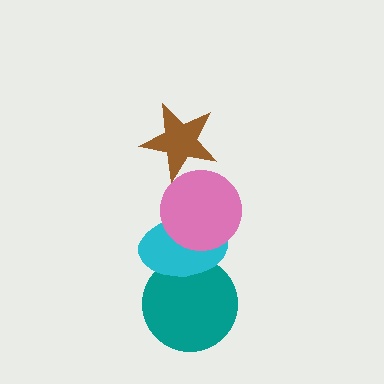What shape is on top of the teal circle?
The cyan ellipse is on top of the teal circle.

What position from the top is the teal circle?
The teal circle is 4th from the top.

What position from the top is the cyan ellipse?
The cyan ellipse is 3rd from the top.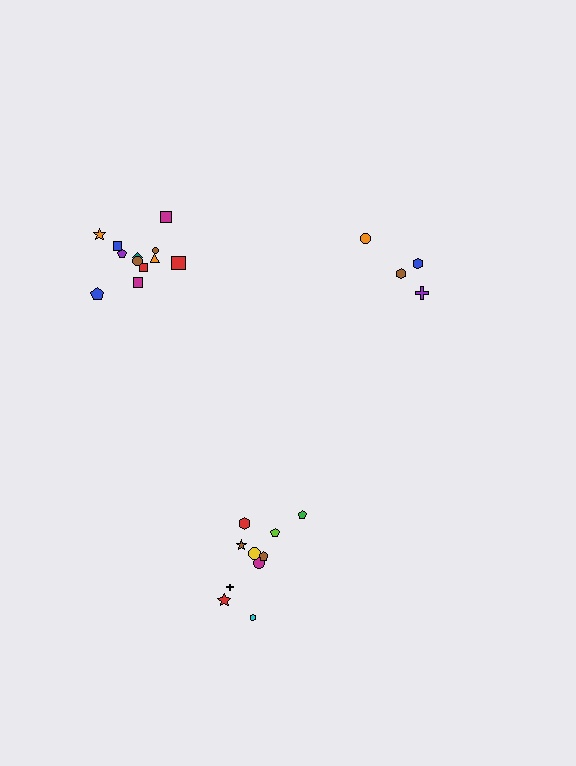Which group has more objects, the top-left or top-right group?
The top-left group.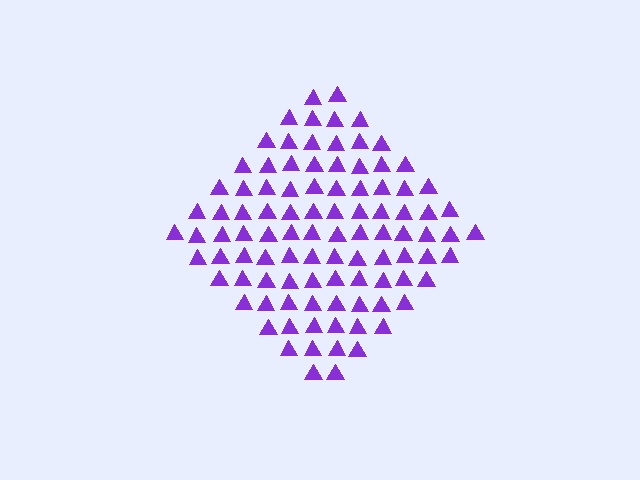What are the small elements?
The small elements are triangles.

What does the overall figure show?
The overall figure shows a diamond.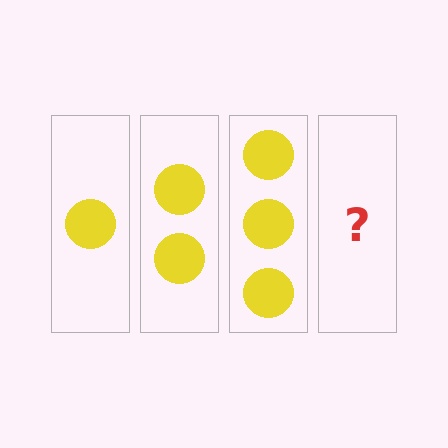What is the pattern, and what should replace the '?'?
The pattern is that each step adds one more circle. The '?' should be 4 circles.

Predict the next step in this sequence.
The next step is 4 circles.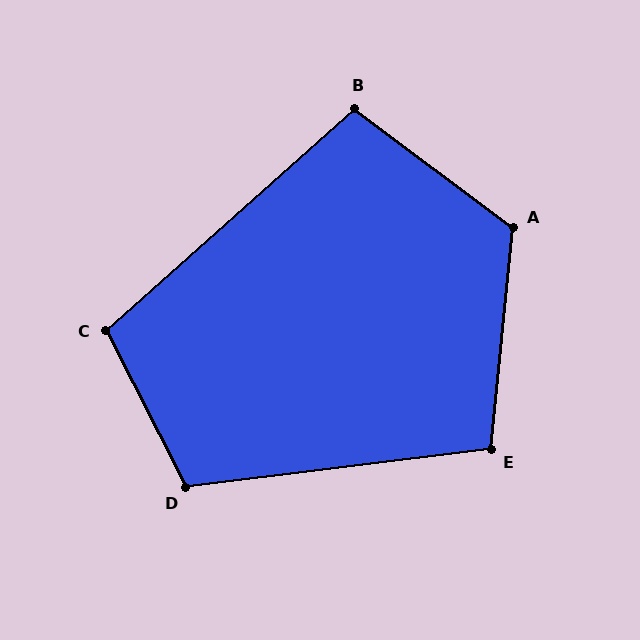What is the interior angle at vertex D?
Approximately 110 degrees (obtuse).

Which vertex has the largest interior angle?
A, at approximately 121 degrees.